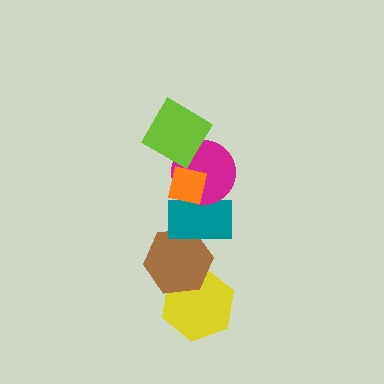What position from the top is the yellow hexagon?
The yellow hexagon is 6th from the top.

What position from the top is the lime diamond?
The lime diamond is 1st from the top.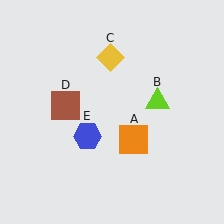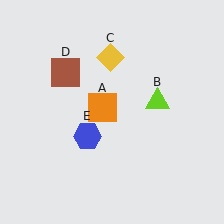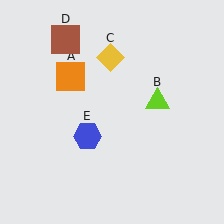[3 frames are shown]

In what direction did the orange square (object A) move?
The orange square (object A) moved up and to the left.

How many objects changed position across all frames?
2 objects changed position: orange square (object A), brown square (object D).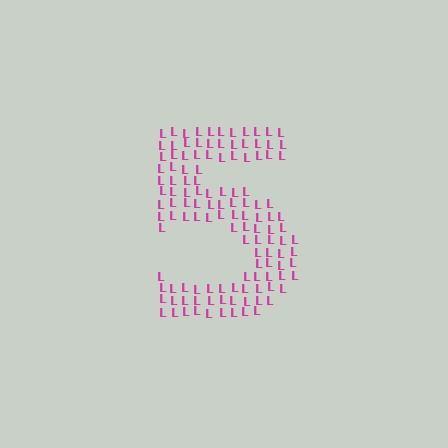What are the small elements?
The small elements are letter L's.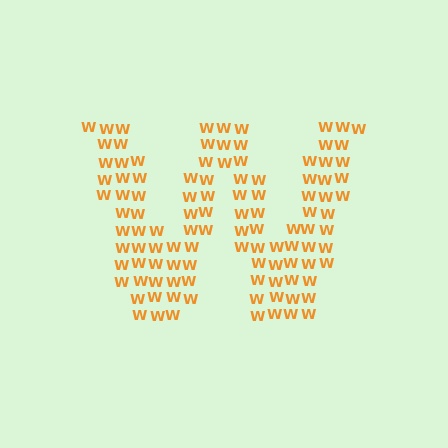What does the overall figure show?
The overall figure shows the letter W.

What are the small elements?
The small elements are letter W's.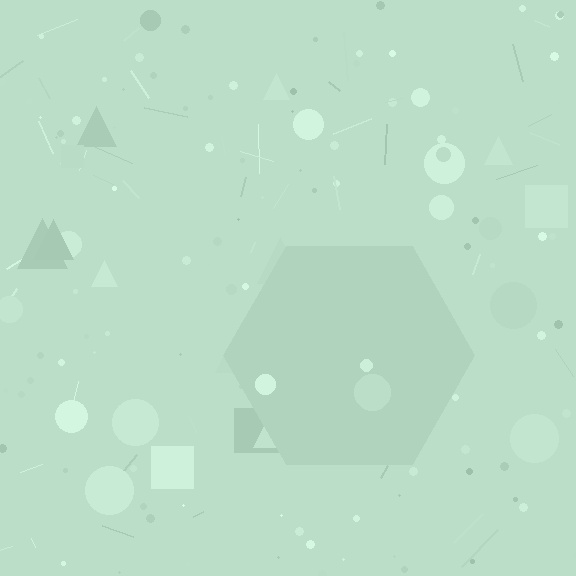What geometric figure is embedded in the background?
A hexagon is embedded in the background.